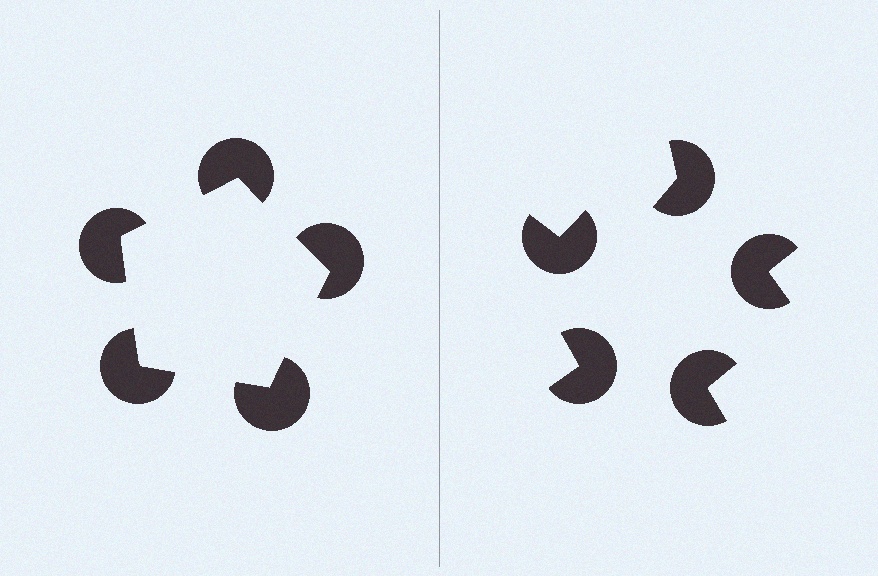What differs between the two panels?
The pac-man discs are positioned identically on both sides; only the wedge orientations differ. On the left they align to a pentagon; on the right they are misaligned.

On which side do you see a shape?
An illusory pentagon appears on the left side. On the right side the wedge cuts are rotated, so no coherent shape forms.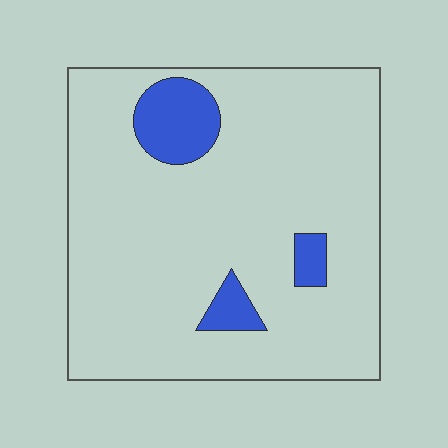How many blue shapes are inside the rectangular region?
3.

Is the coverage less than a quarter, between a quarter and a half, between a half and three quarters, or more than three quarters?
Less than a quarter.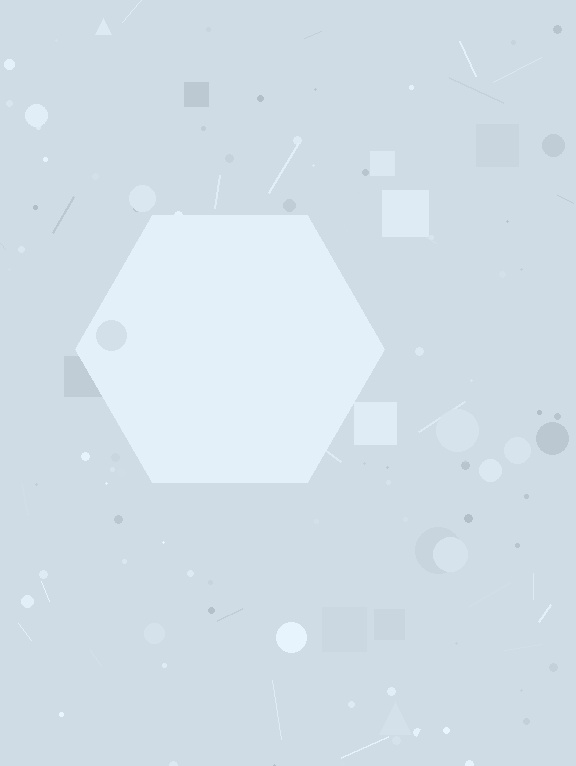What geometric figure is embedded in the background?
A hexagon is embedded in the background.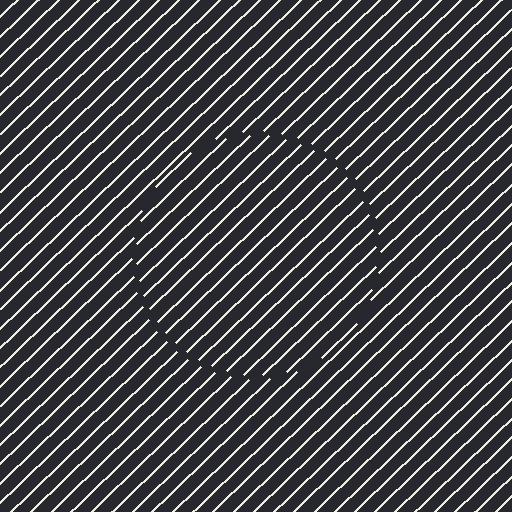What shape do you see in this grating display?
An illusory circle. The interior of the shape contains the same grating, shifted by half a period — the contour is defined by the phase discontinuity where line-ends from the inner and outer gratings abut.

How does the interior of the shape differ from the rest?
The interior of the shape contains the same grating, shifted by half a period — the contour is defined by the phase discontinuity where line-ends from the inner and outer gratings abut.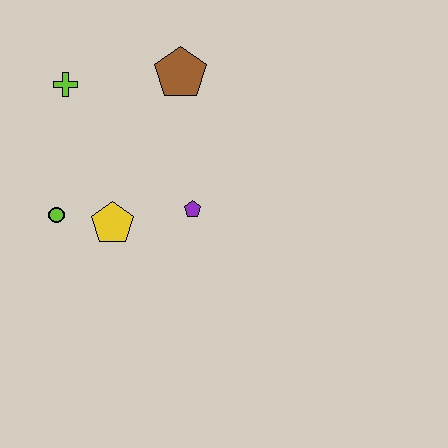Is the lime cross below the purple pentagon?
No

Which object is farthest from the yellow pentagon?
The brown pentagon is farthest from the yellow pentagon.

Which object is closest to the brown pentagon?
The lime cross is closest to the brown pentagon.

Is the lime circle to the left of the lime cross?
Yes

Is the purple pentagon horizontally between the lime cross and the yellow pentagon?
No